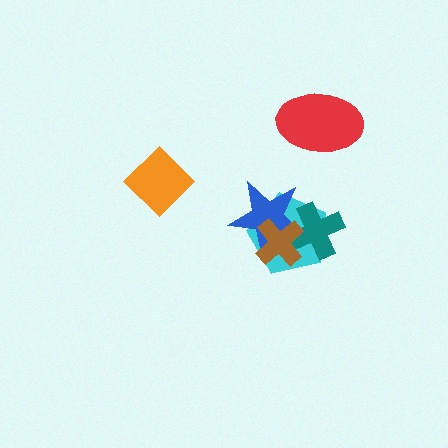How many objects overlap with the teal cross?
3 objects overlap with the teal cross.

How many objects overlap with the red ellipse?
0 objects overlap with the red ellipse.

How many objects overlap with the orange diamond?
0 objects overlap with the orange diamond.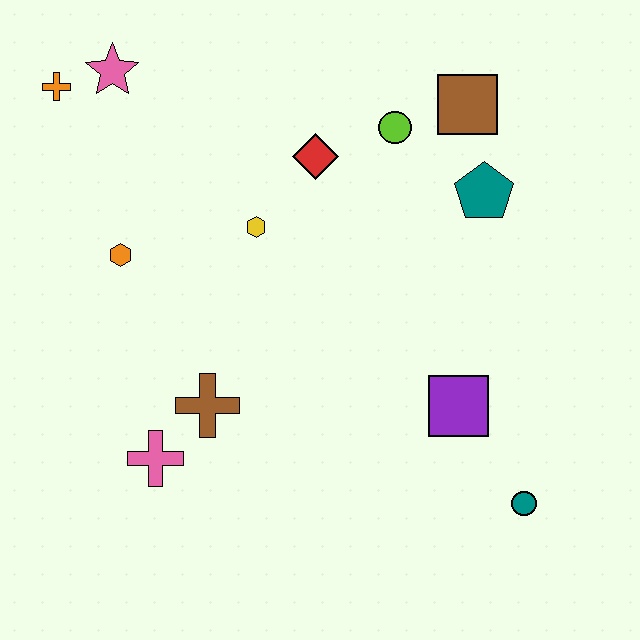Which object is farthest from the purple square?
The orange cross is farthest from the purple square.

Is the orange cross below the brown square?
No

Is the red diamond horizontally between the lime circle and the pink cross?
Yes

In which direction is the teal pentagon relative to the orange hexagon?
The teal pentagon is to the right of the orange hexagon.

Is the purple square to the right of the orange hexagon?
Yes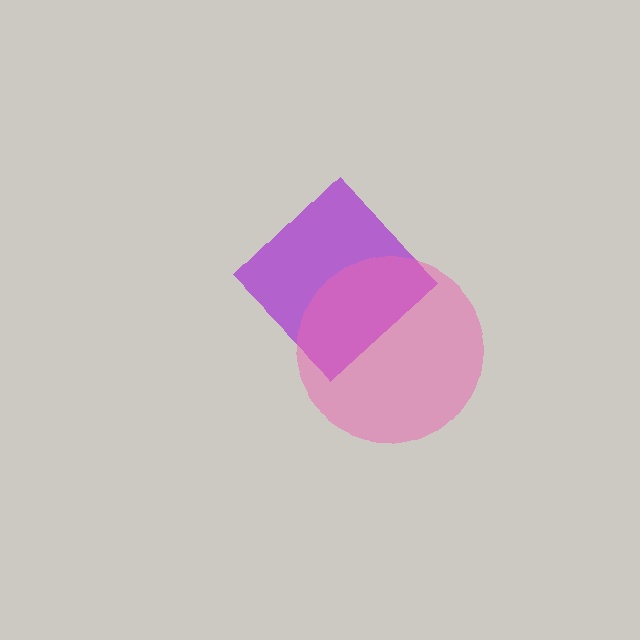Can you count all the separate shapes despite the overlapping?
Yes, there are 2 separate shapes.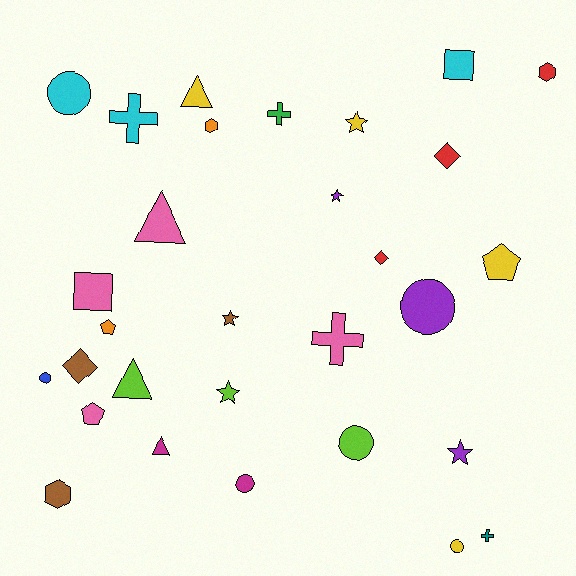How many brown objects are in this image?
There are 3 brown objects.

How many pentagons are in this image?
There are 3 pentagons.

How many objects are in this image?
There are 30 objects.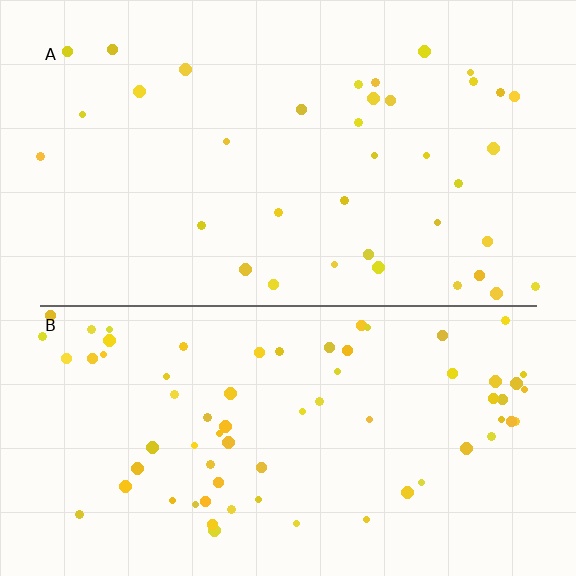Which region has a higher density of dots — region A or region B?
B (the bottom).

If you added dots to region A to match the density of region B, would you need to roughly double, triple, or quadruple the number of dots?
Approximately double.